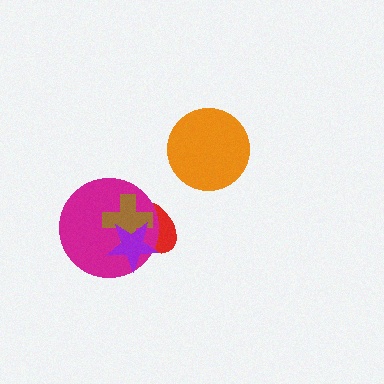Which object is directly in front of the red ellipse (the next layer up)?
The magenta circle is directly in front of the red ellipse.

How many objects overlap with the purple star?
3 objects overlap with the purple star.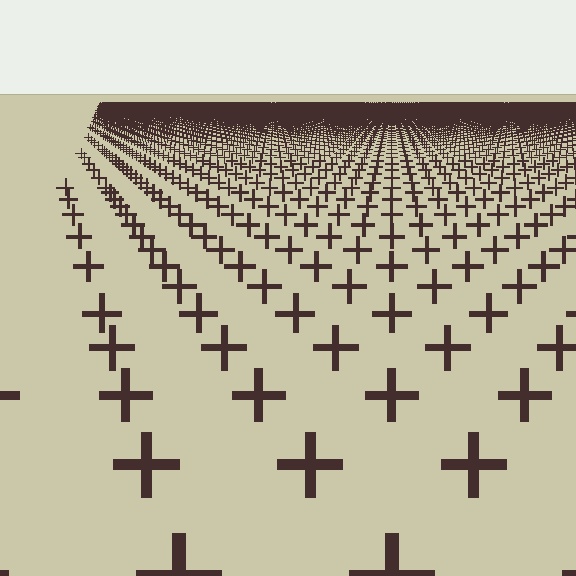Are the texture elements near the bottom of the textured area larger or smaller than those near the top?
Larger. Near the bottom, elements are closer to the viewer and appear at a bigger on-screen size.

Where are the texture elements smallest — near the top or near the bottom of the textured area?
Near the top.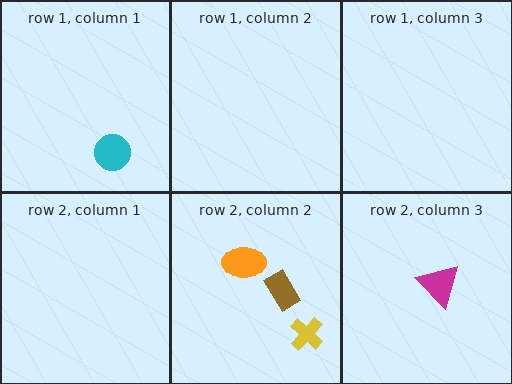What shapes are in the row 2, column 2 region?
The brown rectangle, the yellow cross, the orange ellipse.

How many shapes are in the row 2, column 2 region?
3.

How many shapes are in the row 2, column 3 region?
1.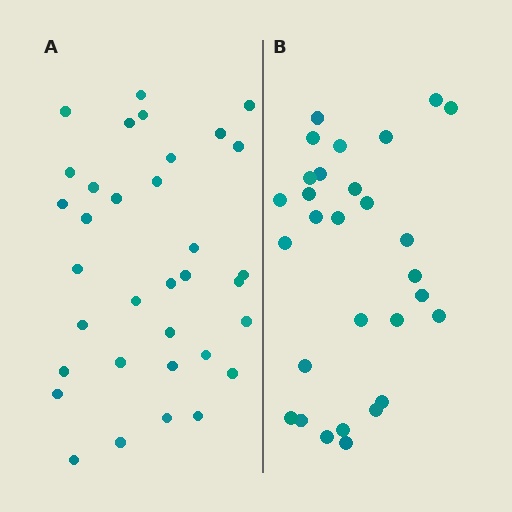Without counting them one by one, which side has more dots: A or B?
Region A (the left region) has more dots.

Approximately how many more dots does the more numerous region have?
Region A has about 5 more dots than region B.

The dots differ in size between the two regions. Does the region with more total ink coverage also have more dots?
No. Region B has more total ink coverage because its dots are larger, but region A actually contains more individual dots. Total area can be misleading — the number of items is what matters here.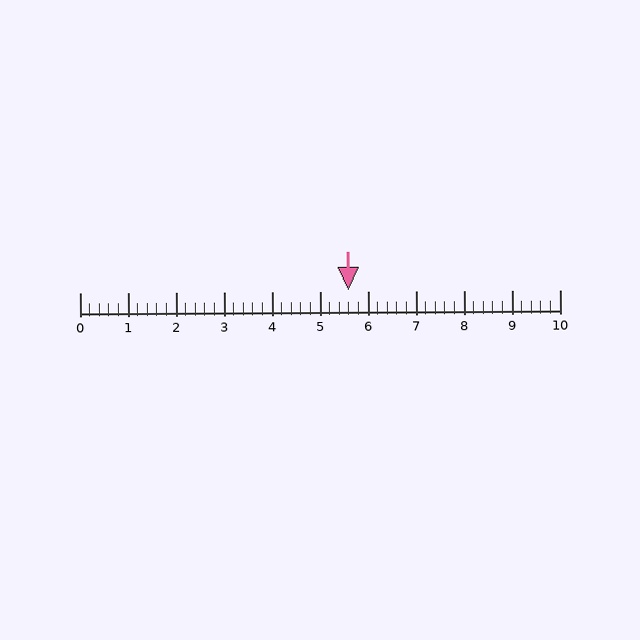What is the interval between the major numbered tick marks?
The major tick marks are spaced 1 units apart.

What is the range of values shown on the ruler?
The ruler shows values from 0 to 10.